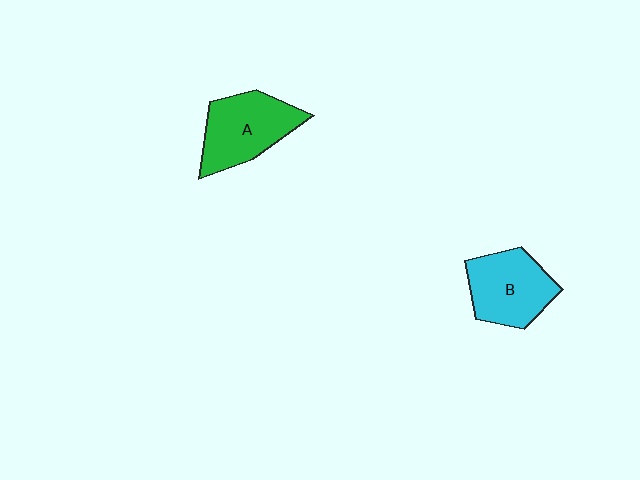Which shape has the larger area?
Shape A (green).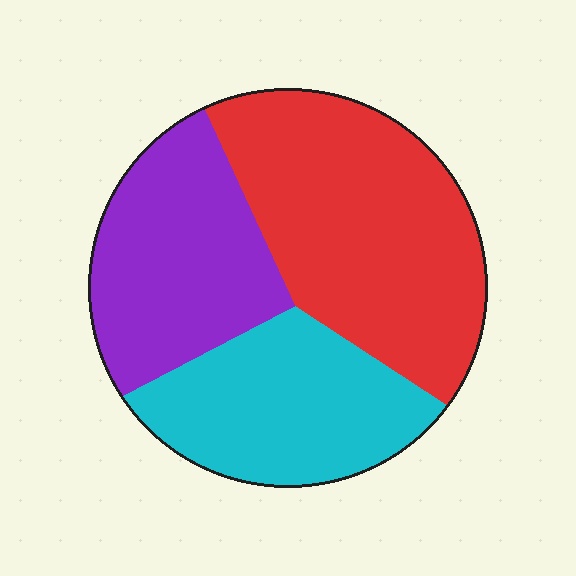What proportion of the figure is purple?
Purple covers 29% of the figure.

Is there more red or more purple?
Red.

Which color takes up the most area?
Red, at roughly 45%.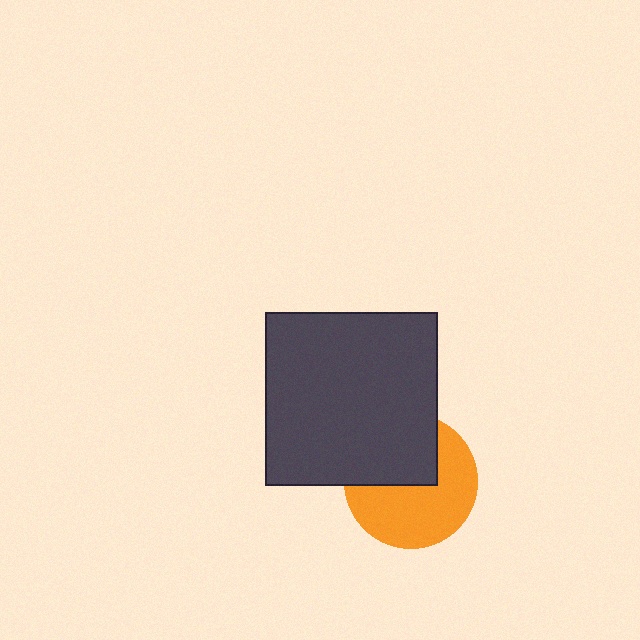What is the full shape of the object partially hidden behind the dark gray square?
The partially hidden object is an orange circle.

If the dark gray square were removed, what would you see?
You would see the complete orange circle.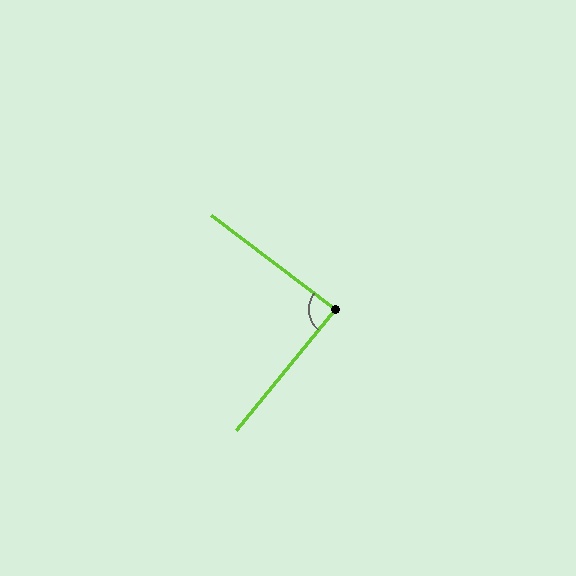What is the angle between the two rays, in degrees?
Approximately 88 degrees.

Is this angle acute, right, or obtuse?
It is approximately a right angle.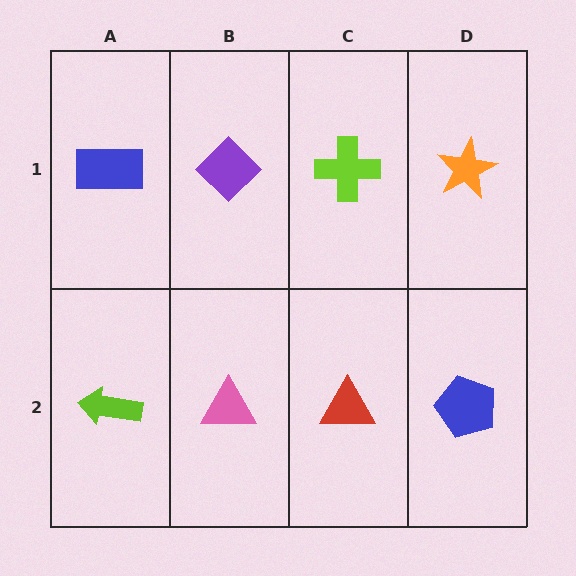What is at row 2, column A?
A lime arrow.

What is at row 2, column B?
A pink triangle.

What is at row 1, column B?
A purple diamond.